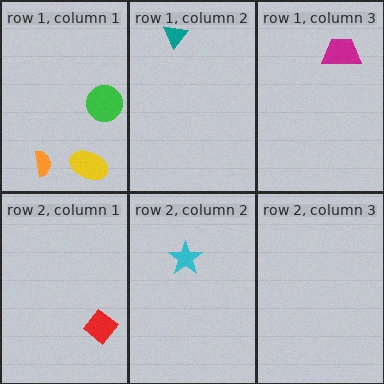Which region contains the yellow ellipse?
The row 1, column 1 region.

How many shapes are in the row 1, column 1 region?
3.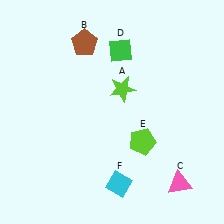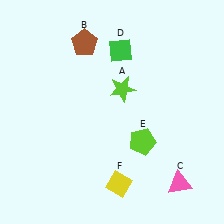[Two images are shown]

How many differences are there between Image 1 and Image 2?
There is 1 difference between the two images.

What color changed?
The diamond (F) changed from cyan in Image 1 to yellow in Image 2.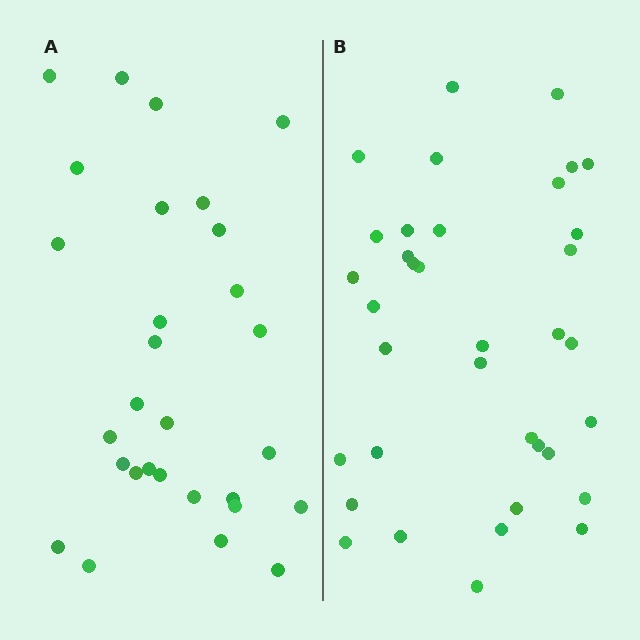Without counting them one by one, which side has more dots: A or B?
Region B (the right region) has more dots.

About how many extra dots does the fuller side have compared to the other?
Region B has roughly 8 or so more dots than region A.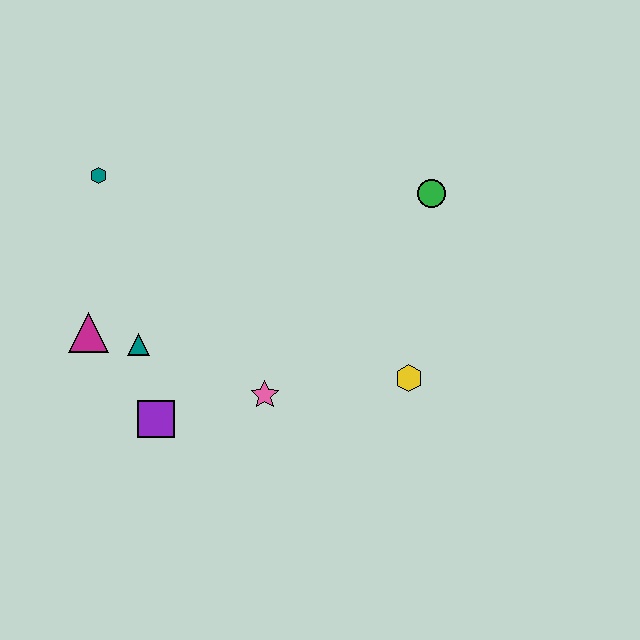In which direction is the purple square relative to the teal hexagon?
The purple square is below the teal hexagon.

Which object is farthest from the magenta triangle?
The green circle is farthest from the magenta triangle.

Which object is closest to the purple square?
The teal triangle is closest to the purple square.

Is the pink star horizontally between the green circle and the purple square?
Yes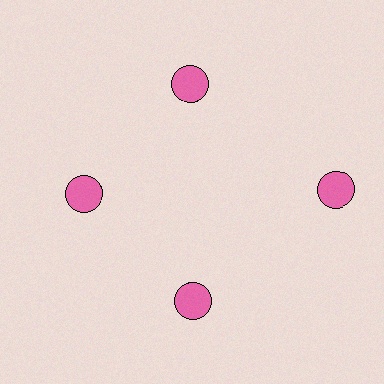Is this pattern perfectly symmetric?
No. The 4 pink circles are arranged in a ring, but one element near the 3 o'clock position is pushed outward from the center, breaking the 4-fold rotational symmetry.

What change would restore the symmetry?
The symmetry would be restored by moving it inward, back onto the ring so that all 4 circles sit at equal angles and equal distance from the center.